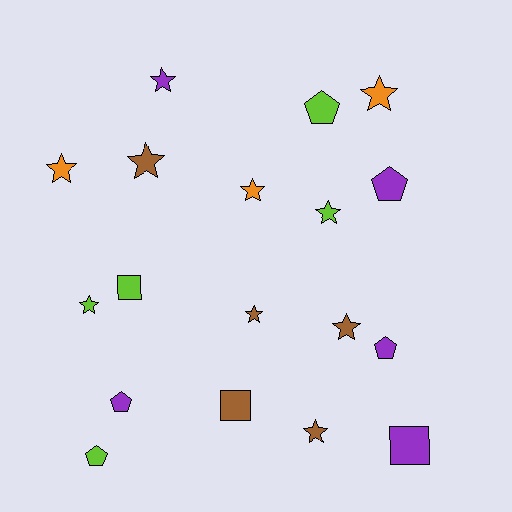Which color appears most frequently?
Purple, with 5 objects.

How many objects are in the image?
There are 18 objects.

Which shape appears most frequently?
Star, with 10 objects.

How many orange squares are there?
There are no orange squares.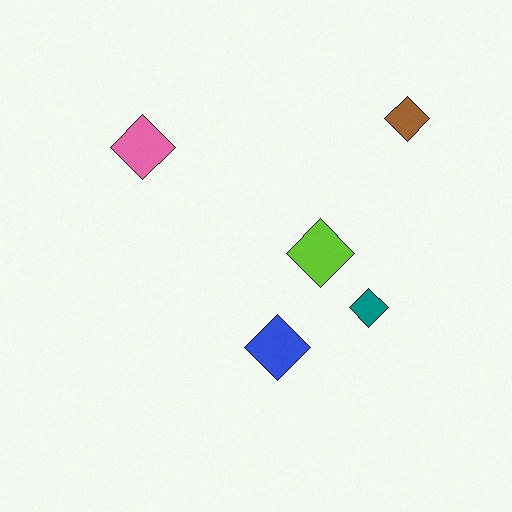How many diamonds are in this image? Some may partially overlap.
There are 5 diamonds.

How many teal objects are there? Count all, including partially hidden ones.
There is 1 teal object.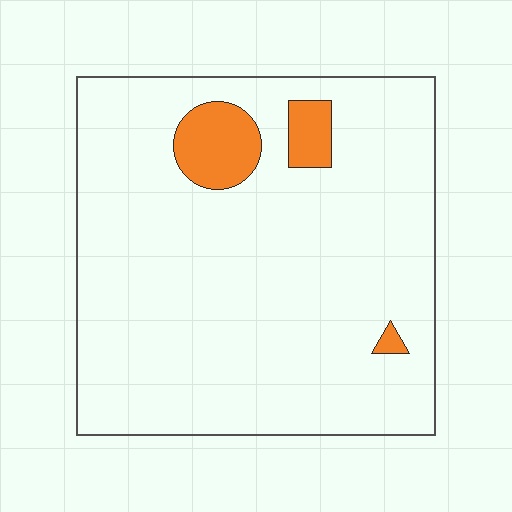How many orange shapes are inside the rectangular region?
3.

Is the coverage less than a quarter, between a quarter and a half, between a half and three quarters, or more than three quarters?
Less than a quarter.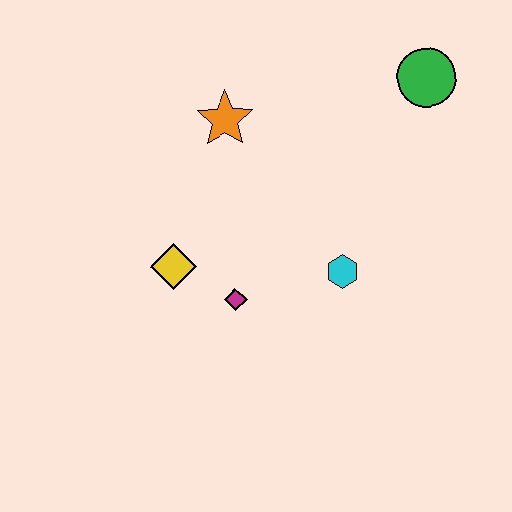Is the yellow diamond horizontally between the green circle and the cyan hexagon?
No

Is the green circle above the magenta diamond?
Yes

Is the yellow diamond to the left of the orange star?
Yes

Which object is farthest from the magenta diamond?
The green circle is farthest from the magenta diamond.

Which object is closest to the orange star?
The yellow diamond is closest to the orange star.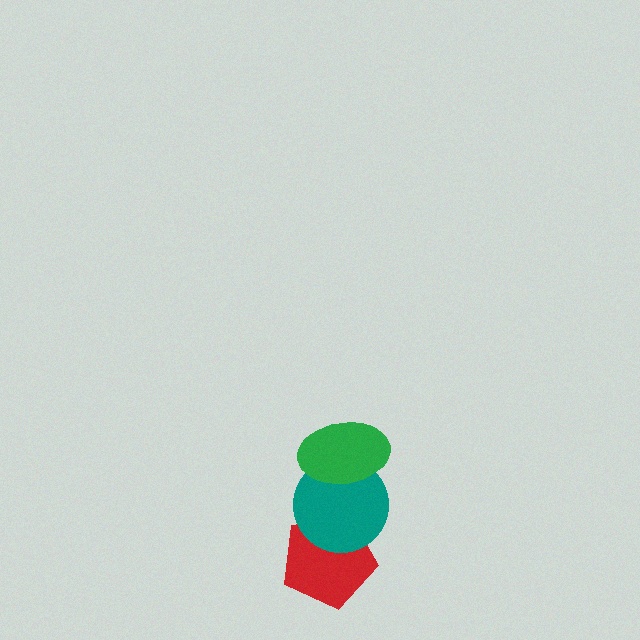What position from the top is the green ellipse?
The green ellipse is 1st from the top.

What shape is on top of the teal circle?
The green ellipse is on top of the teal circle.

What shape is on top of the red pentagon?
The teal circle is on top of the red pentagon.